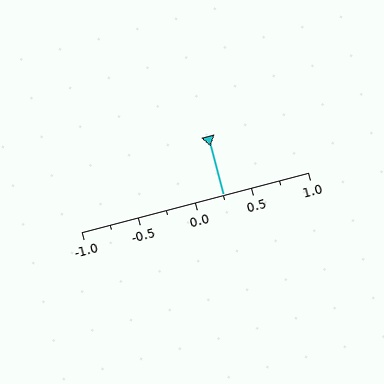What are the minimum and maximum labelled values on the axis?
The axis runs from -1.0 to 1.0.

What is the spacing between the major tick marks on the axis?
The major ticks are spaced 0.5 apart.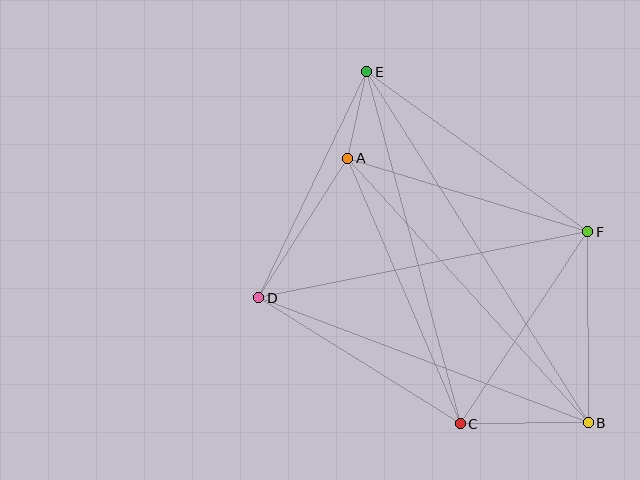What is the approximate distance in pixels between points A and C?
The distance between A and C is approximately 288 pixels.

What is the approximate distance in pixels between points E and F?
The distance between E and F is approximately 273 pixels.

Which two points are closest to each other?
Points A and E are closest to each other.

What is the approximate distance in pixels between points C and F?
The distance between C and F is approximately 230 pixels.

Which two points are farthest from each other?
Points B and E are farthest from each other.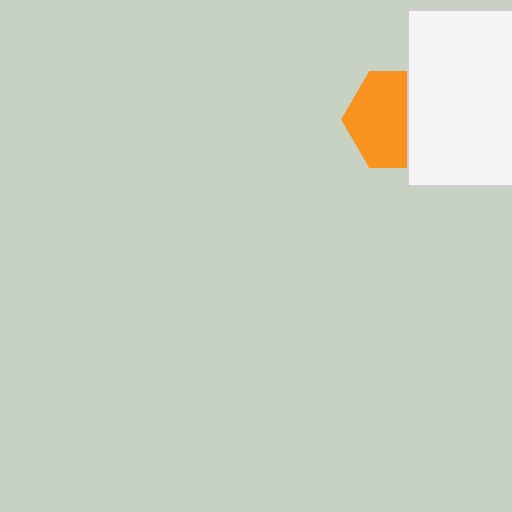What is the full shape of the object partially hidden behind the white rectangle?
The partially hidden object is an orange hexagon.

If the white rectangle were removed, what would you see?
You would see the complete orange hexagon.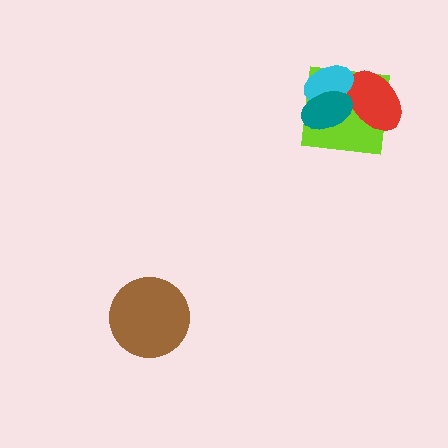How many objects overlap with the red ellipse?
3 objects overlap with the red ellipse.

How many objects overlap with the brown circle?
0 objects overlap with the brown circle.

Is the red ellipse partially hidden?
Yes, it is partially covered by another shape.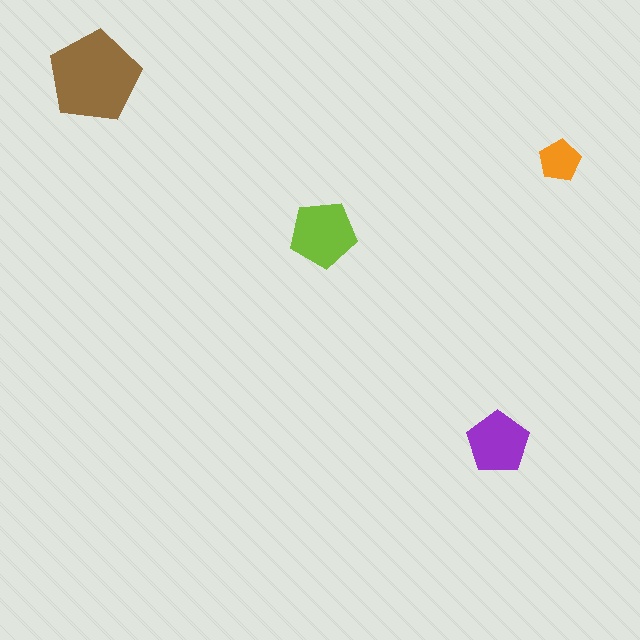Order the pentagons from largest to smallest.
the brown one, the lime one, the purple one, the orange one.